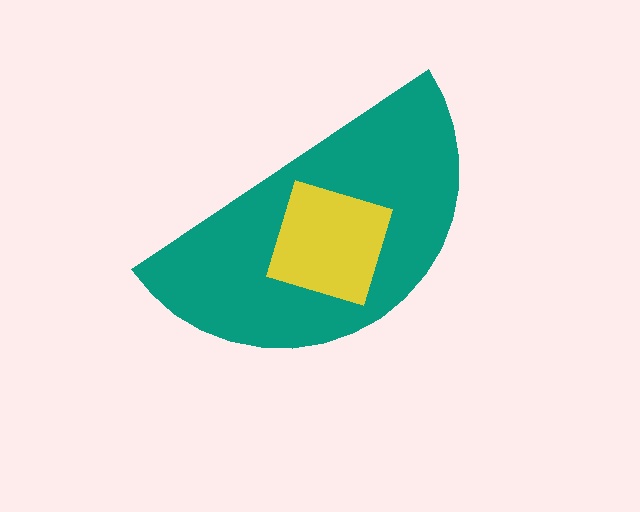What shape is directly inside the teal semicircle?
The yellow square.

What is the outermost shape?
The teal semicircle.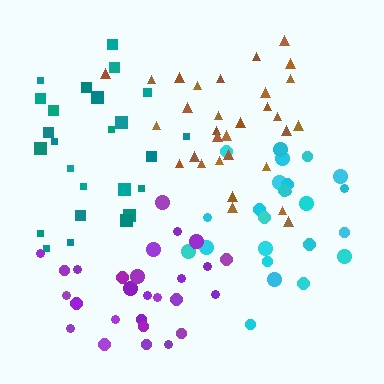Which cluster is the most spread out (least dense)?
Teal.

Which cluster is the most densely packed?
Purple.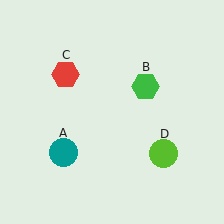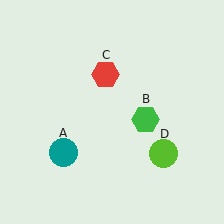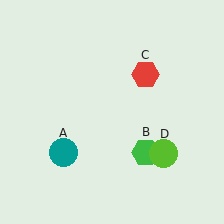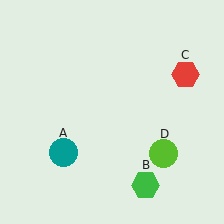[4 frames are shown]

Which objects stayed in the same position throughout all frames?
Teal circle (object A) and lime circle (object D) remained stationary.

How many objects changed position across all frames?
2 objects changed position: green hexagon (object B), red hexagon (object C).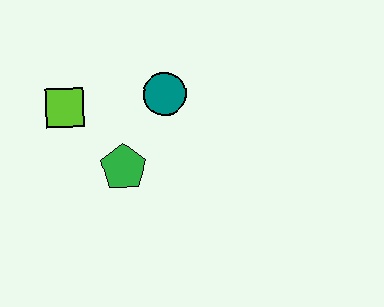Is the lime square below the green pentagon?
No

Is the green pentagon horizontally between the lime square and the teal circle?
Yes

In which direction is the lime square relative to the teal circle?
The lime square is to the left of the teal circle.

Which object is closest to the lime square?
The green pentagon is closest to the lime square.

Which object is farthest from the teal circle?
The lime square is farthest from the teal circle.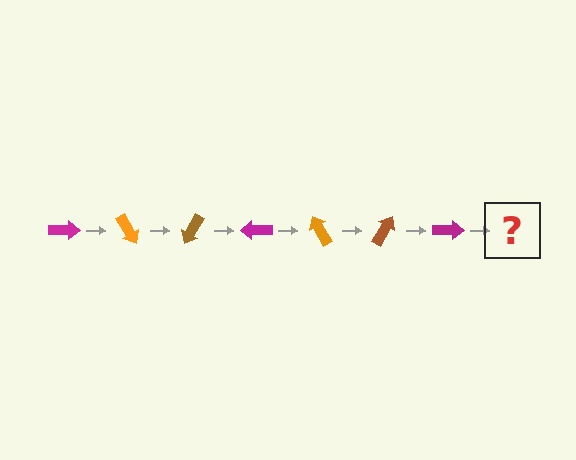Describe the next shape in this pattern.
It should be an orange arrow, rotated 420 degrees from the start.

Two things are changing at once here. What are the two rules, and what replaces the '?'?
The two rules are that it rotates 60 degrees each step and the color cycles through magenta, orange, and brown. The '?' should be an orange arrow, rotated 420 degrees from the start.